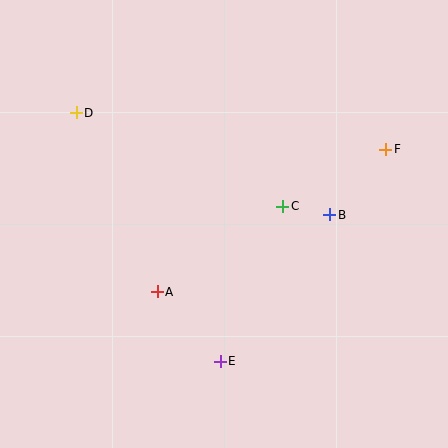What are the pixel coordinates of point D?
Point D is at (76, 113).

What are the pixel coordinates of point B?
Point B is at (330, 215).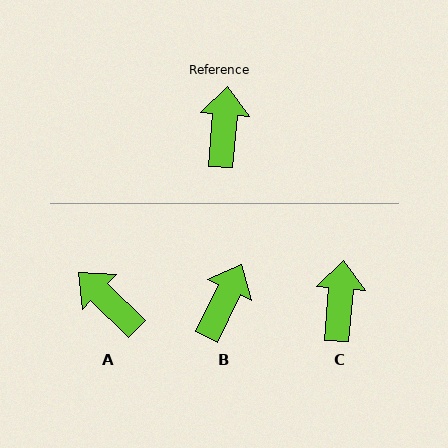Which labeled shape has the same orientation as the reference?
C.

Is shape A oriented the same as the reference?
No, it is off by about 50 degrees.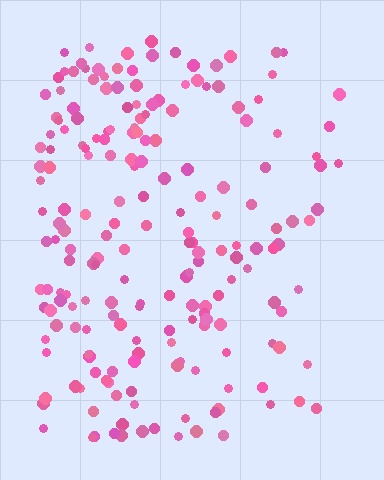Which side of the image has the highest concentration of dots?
The left.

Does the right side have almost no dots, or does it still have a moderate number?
Still a moderate number, just noticeably fewer than the left.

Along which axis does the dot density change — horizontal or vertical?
Horizontal.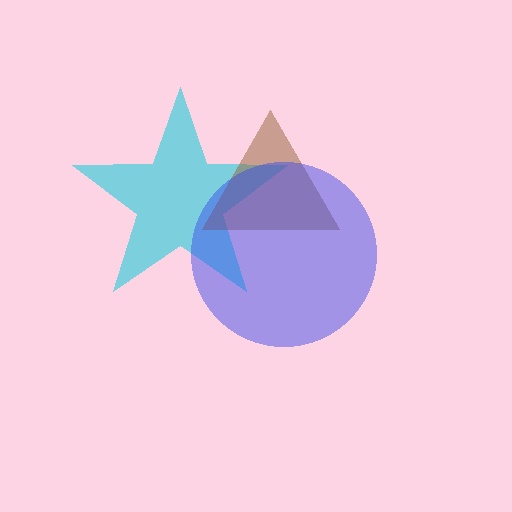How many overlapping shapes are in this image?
There are 3 overlapping shapes in the image.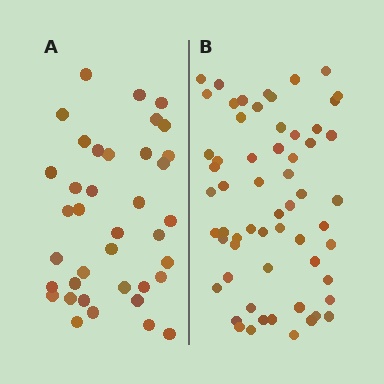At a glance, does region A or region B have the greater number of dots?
Region B (the right region) has more dots.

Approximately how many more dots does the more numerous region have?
Region B has approximately 20 more dots than region A.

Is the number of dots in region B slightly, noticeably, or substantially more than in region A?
Region B has substantially more. The ratio is roughly 1.6 to 1.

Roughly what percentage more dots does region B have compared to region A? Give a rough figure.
About 60% more.